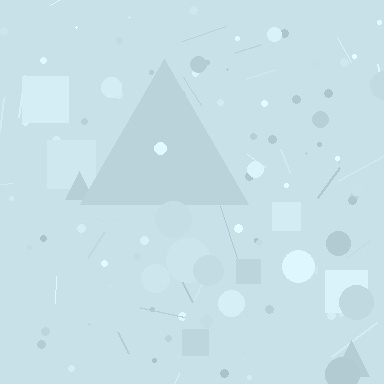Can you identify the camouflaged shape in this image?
The camouflaged shape is a triangle.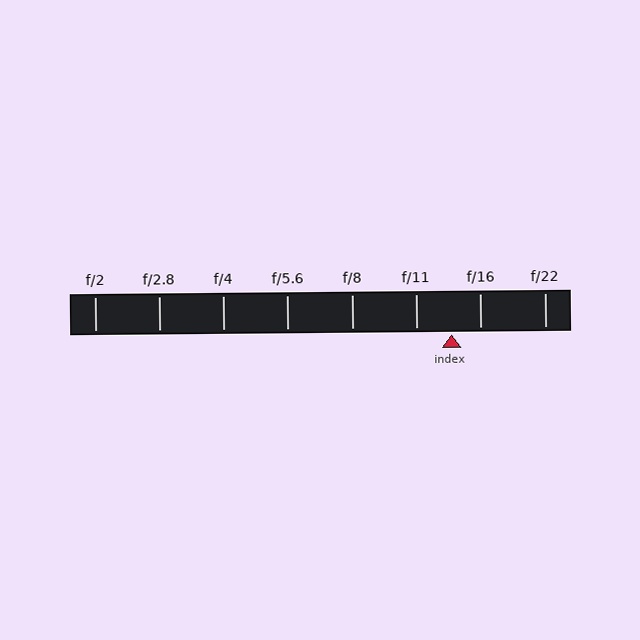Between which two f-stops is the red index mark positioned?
The index mark is between f/11 and f/16.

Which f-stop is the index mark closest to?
The index mark is closest to f/16.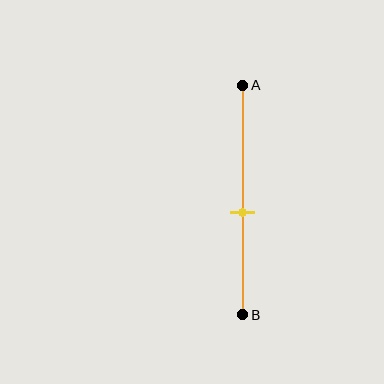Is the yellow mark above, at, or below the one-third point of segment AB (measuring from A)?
The yellow mark is below the one-third point of segment AB.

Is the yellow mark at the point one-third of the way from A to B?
No, the mark is at about 55% from A, not at the 33% one-third point.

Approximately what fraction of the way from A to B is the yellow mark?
The yellow mark is approximately 55% of the way from A to B.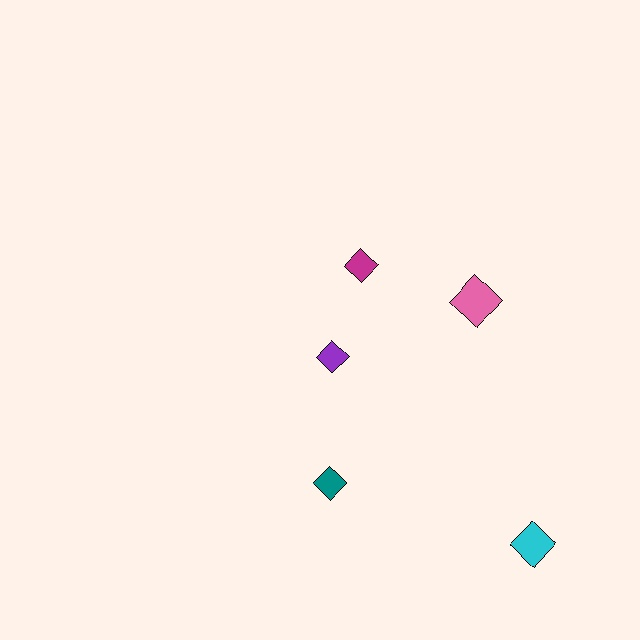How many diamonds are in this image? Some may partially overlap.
There are 5 diamonds.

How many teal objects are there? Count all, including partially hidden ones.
There is 1 teal object.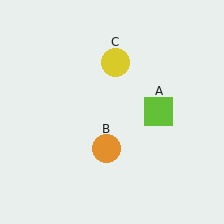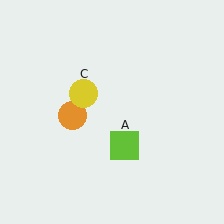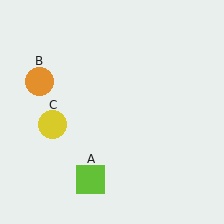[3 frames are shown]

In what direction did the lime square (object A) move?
The lime square (object A) moved down and to the left.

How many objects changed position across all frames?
3 objects changed position: lime square (object A), orange circle (object B), yellow circle (object C).